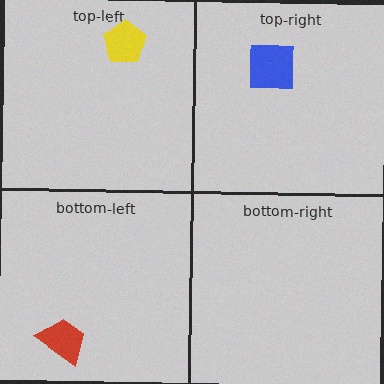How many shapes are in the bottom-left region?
1.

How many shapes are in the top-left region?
1.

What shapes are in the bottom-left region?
The red trapezoid.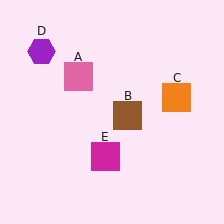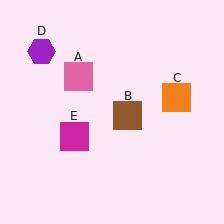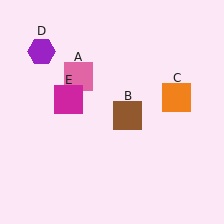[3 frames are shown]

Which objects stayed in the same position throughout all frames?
Pink square (object A) and brown square (object B) and orange square (object C) and purple hexagon (object D) remained stationary.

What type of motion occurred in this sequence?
The magenta square (object E) rotated clockwise around the center of the scene.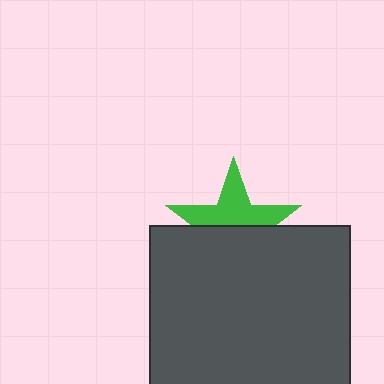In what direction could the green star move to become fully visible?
The green star could move up. That would shift it out from behind the dark gray square entirely.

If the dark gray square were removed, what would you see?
You would see the complete green star.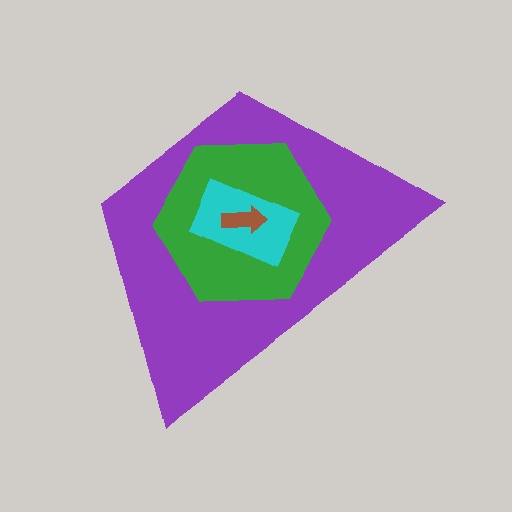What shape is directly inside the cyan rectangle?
The brown arrow.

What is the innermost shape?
The brown arrow.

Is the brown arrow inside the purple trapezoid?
Yes.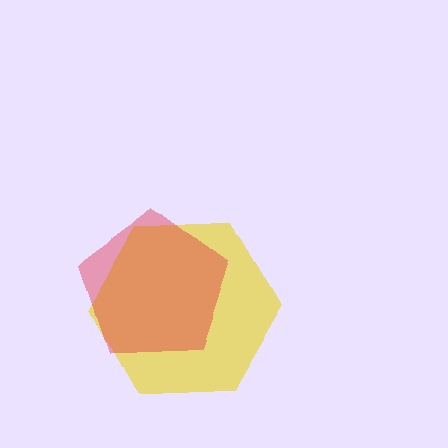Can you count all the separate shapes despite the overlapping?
Yes, there are 2 separate shapes.